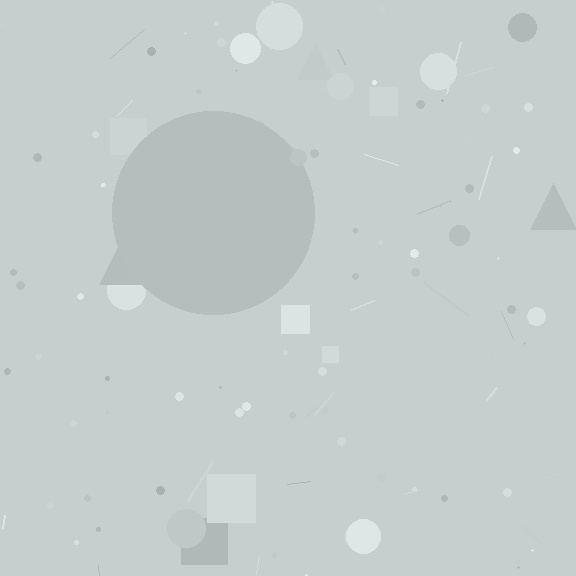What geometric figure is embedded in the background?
A circle is embedded in the background.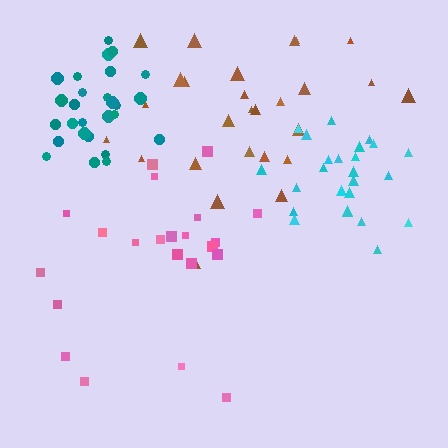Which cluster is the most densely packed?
Teal.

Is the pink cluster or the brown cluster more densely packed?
Pink.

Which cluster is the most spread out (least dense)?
Brown.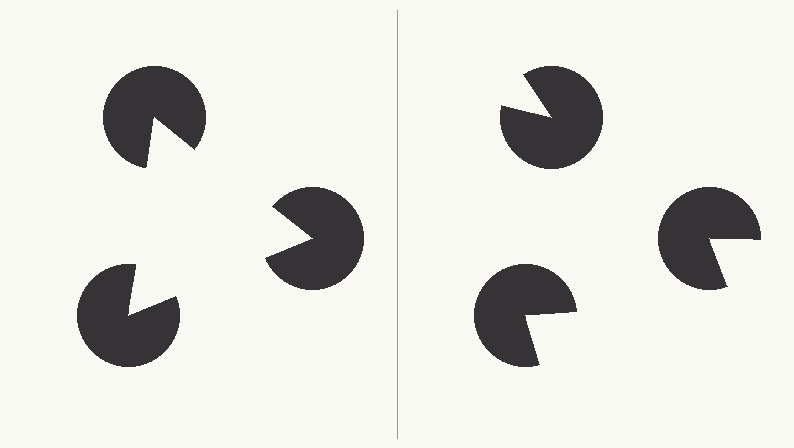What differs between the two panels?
The pac-man discs are positioned identically on both sides; only the wedge orientations differ. On the left they align to a triangle; on the right they are misaligned.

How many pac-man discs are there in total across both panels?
6 — 3 on each side.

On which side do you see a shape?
An illusory triangle appears on the left side. On the right side the wedge cuts are rotated, so no coherent shape forms.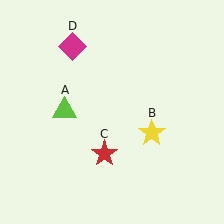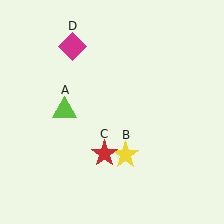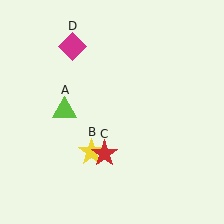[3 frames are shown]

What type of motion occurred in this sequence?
The yellow star (object B) rotated clockwise around the center of the scene.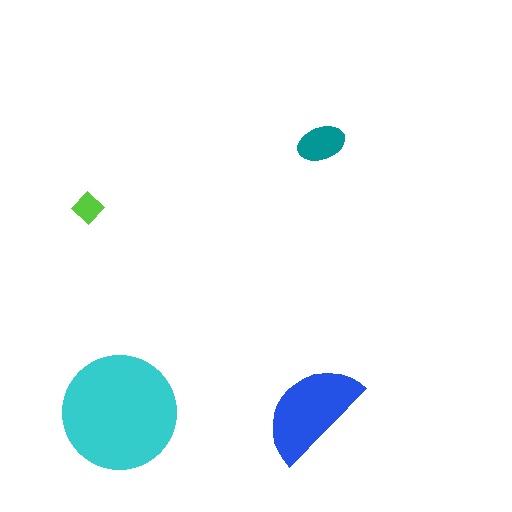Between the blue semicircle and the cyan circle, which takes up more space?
The cyan circle.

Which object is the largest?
The cyan circle.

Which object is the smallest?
The lime diamond.